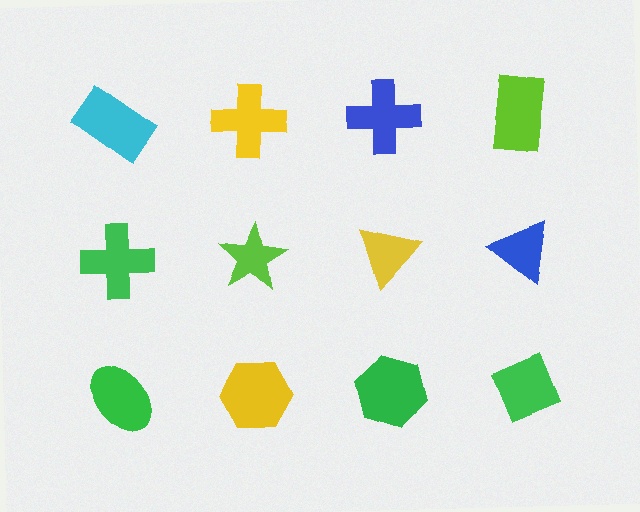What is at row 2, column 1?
A green cross.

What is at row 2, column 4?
A blue triangle.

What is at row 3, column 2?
A yellow hexagon.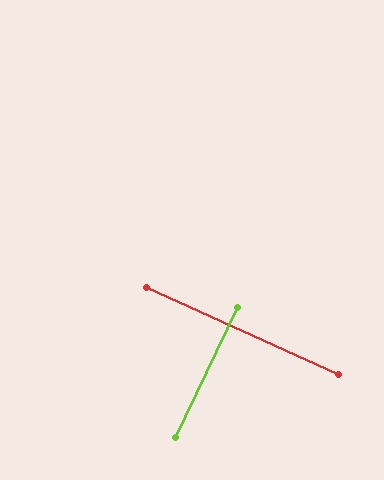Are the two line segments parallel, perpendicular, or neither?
Perpendicular — they meet at approximately 89°.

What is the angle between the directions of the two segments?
Approximately 89 degrees.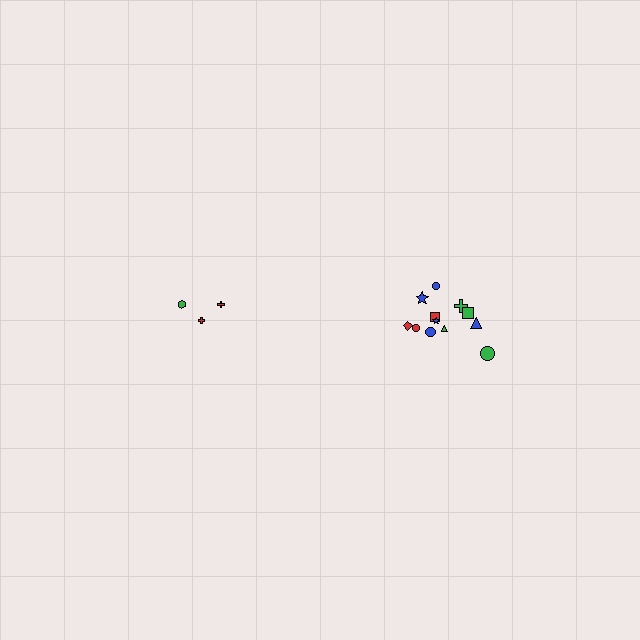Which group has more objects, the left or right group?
The right group.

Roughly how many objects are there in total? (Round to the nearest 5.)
Roughly 15 objects in total.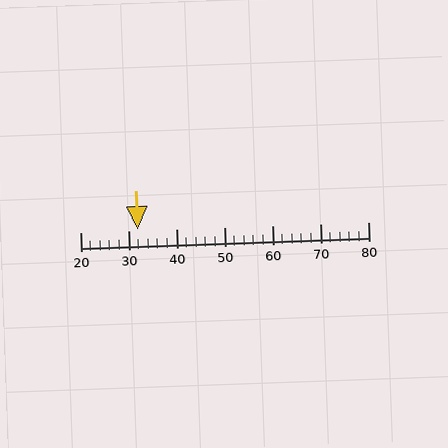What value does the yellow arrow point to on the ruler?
The yellow arrow points to approximately 32.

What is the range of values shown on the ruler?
The ruler shows values from 20 to 80.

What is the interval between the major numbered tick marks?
The major tick marks are spaced 10 units apart.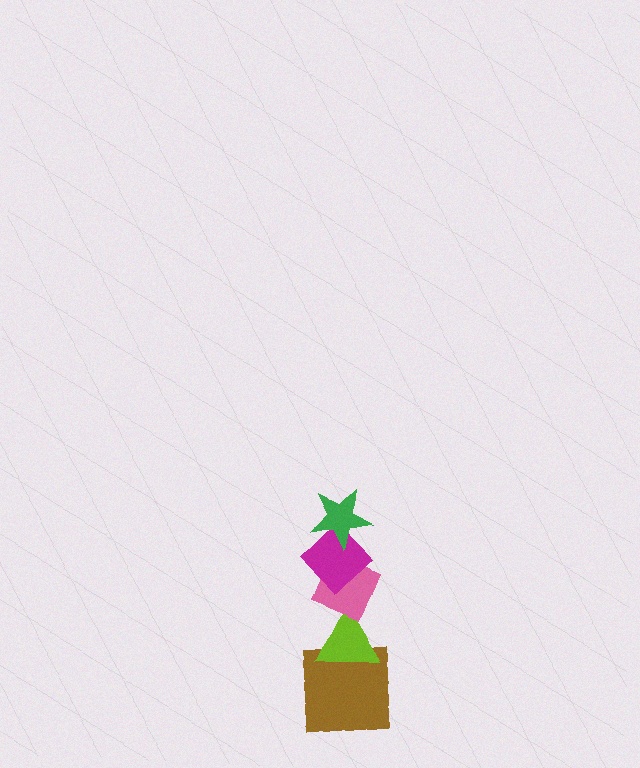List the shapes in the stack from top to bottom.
From top to bottom: the green star, the magenta diamond, the pink diamond, the lime triangle, the brown square.